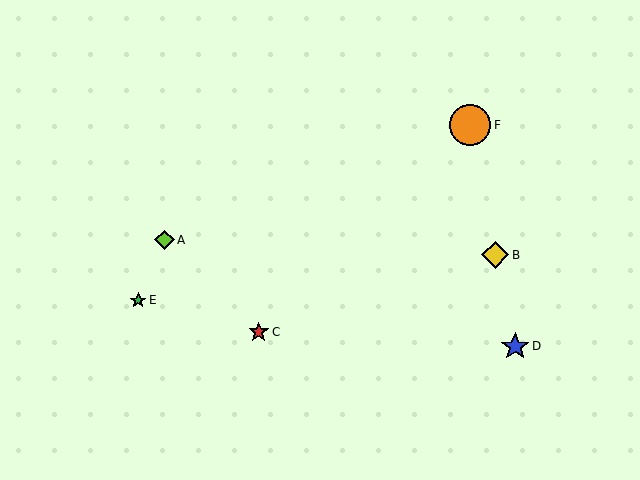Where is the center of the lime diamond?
The center of the lime diamond is at (164, 240).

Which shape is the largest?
The orange circle (labeled F) is the largest.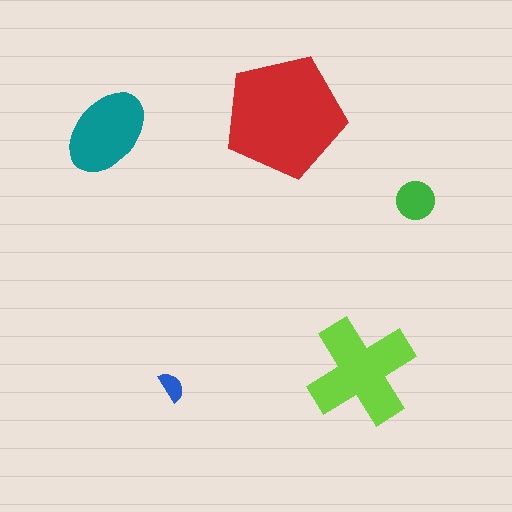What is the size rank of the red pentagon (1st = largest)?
1st.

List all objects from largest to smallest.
The red pentagon, the lime cross, the teal ellipse, the green circle, the blue semicircle.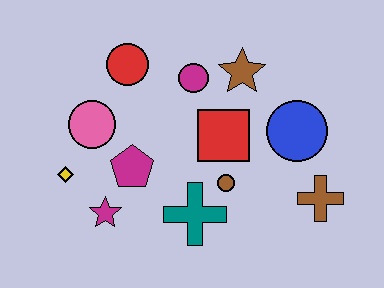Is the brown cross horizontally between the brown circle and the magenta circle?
No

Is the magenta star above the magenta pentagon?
No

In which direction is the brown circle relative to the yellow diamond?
The brown circle is to the right of the yellow diamond.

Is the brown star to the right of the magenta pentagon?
Yes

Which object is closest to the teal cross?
The brown circle is closest to the teal cross.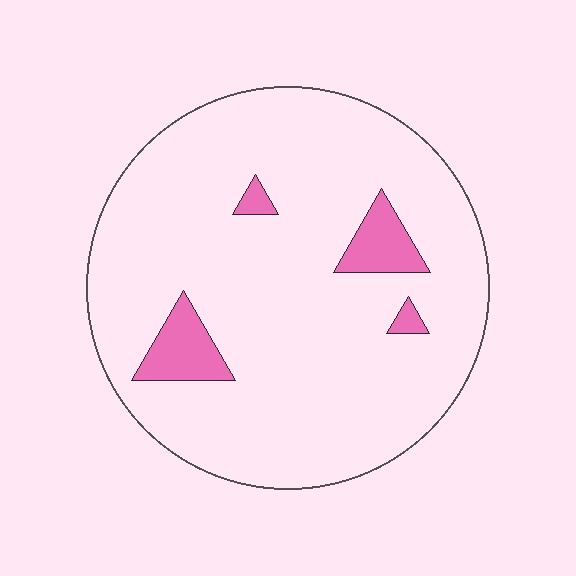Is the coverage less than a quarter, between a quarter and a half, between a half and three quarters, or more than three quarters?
Less than a quarter.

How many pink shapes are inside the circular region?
4.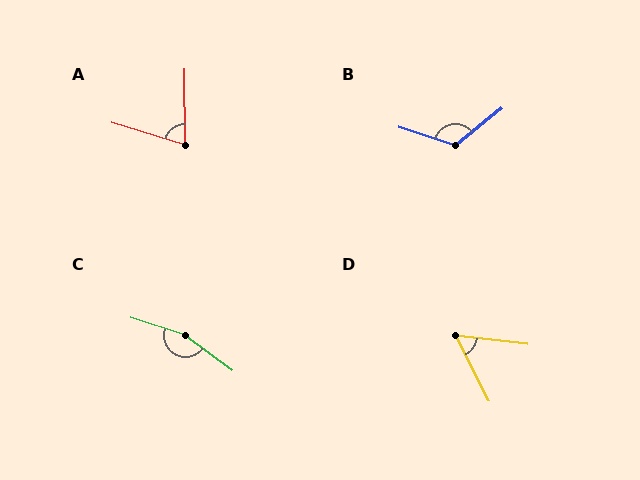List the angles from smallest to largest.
D (56°), A (73°), B (123°), C (161°).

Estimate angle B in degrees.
Approximately 123 degrees.